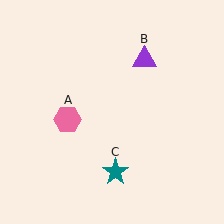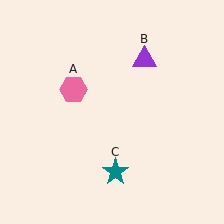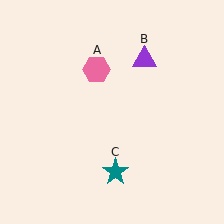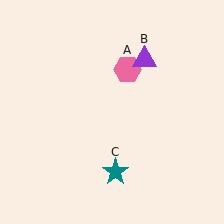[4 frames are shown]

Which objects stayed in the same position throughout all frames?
Purple triangle (object B) and teal star (object C) remained stationary.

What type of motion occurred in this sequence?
The pink hexagon (object A) rotated clockwise around the center of the scene.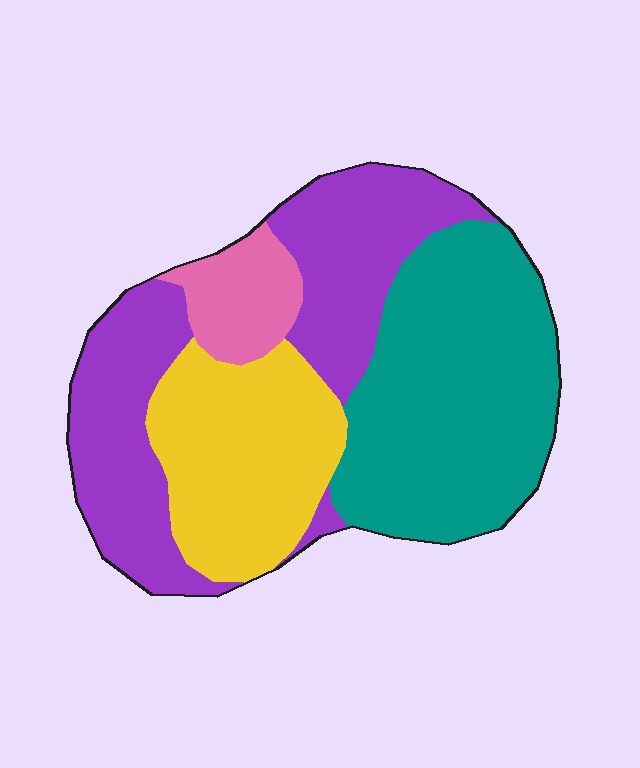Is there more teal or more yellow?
Teal.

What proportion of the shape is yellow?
Yellow takes up between a sixth and a third of the shape.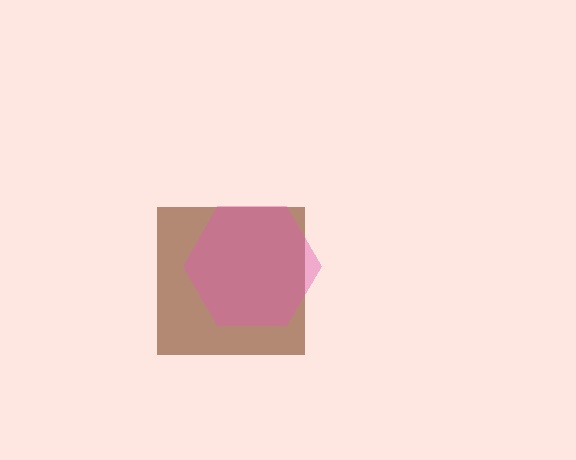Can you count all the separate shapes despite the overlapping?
Yes, there are 2 separate shapes.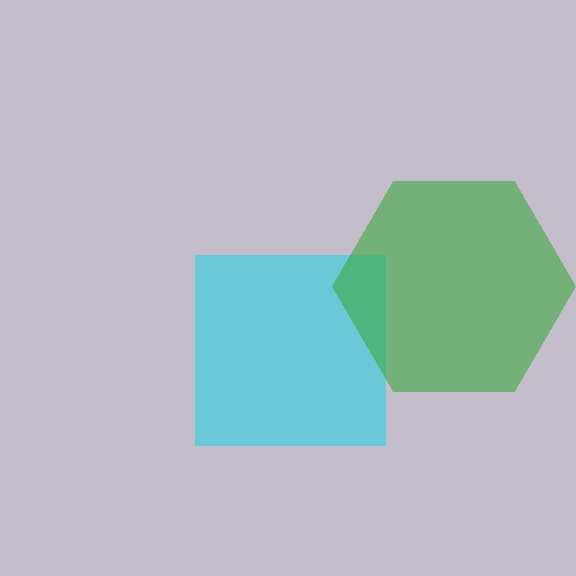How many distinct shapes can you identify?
There are 2 distinct shapes: a cyan square, a green hexagon.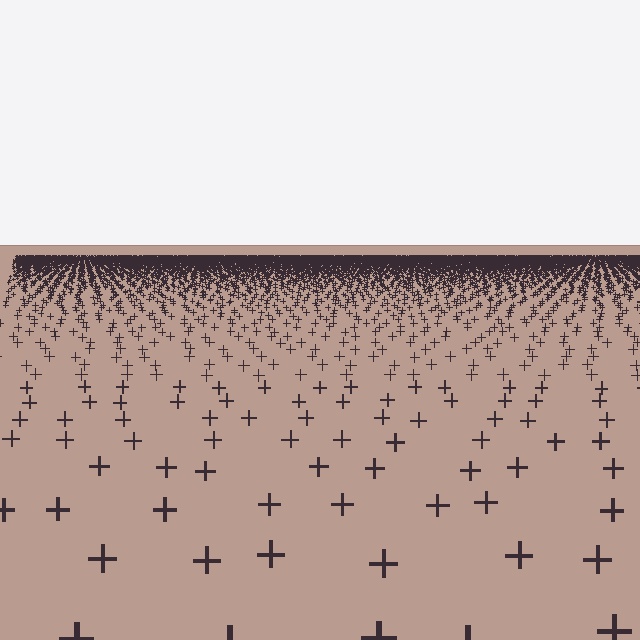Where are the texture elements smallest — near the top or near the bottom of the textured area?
Near the top.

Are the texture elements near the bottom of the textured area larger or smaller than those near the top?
Larger. Near the bottom, elements are closer to the viewer and appear at a bigger on-screen size.